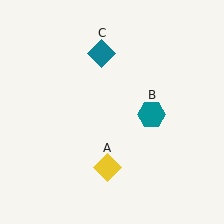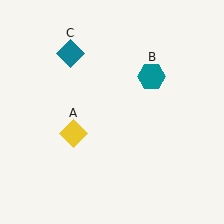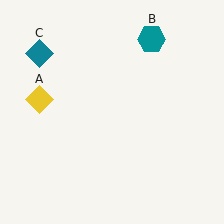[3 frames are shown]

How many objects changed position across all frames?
3 objects changed position: yellow diamond (object A), teal hexagon (object B), teal diamond (object C).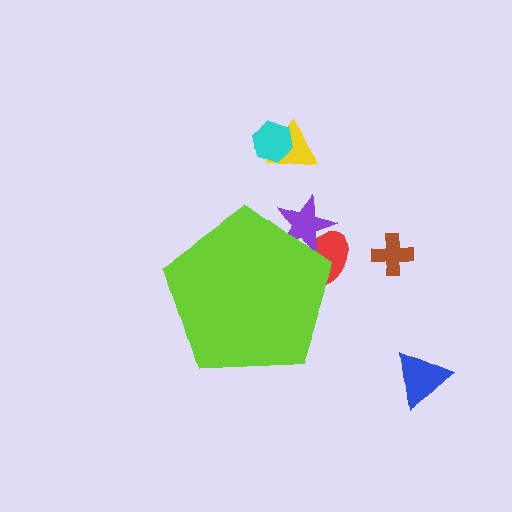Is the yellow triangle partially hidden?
No, the yellow triangle is fully visible.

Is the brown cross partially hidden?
No, the brown cross is fully visible.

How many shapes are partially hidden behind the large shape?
2 shapes are partially hidden.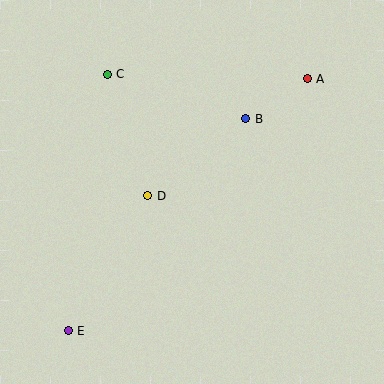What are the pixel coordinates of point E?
Point E is at (68, 331).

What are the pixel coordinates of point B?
Point B is at (246, 119).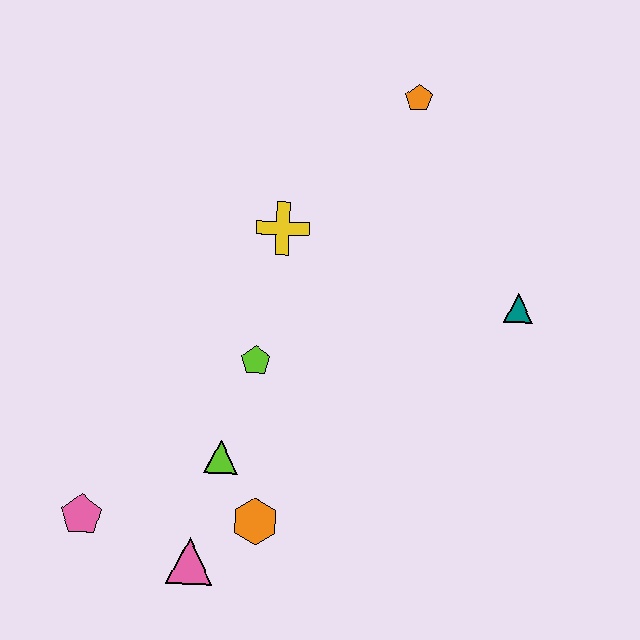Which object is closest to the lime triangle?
The orange hexagon is closest to the lime triangle.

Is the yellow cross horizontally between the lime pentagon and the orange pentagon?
Yes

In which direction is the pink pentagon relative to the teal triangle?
The pink pentagon is to the left of the teal triangle.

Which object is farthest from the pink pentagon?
The orange pentagon is farthest from the pink pentagon.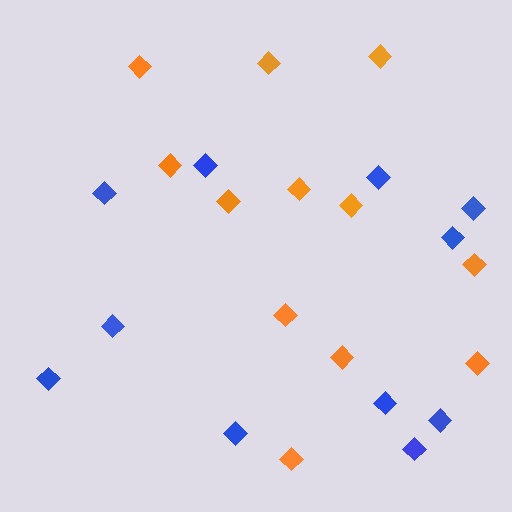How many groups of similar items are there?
There are 2 groups: one group of orange diamonds (12) and one group of blue diamonds (11).